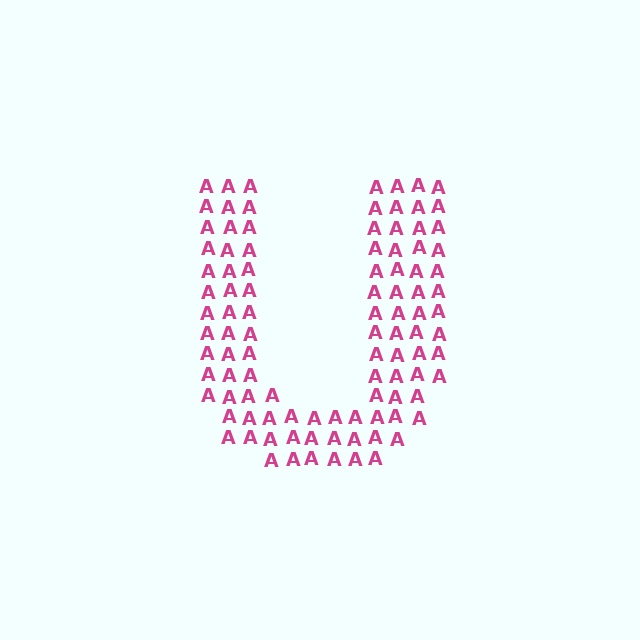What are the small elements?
The small elements are letter A's.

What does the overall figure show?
The overall figure shows the letter U.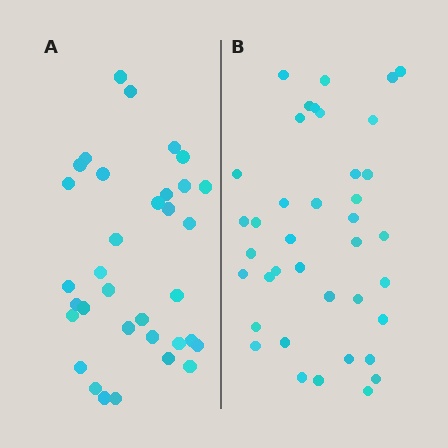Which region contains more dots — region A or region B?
Region B (the right region) has more dots.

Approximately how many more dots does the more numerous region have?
Region B has about 5 more dots than region A.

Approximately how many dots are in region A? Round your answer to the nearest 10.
About 30 dots. (The exact count is 34, which rounds to 30.)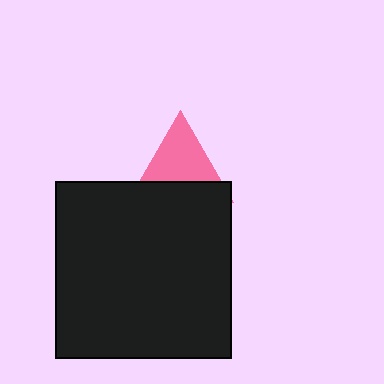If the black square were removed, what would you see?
You would see the complete pink triangle.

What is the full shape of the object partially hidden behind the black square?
The partially hidden object is a pink triangle.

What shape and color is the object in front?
The object in front is a black square.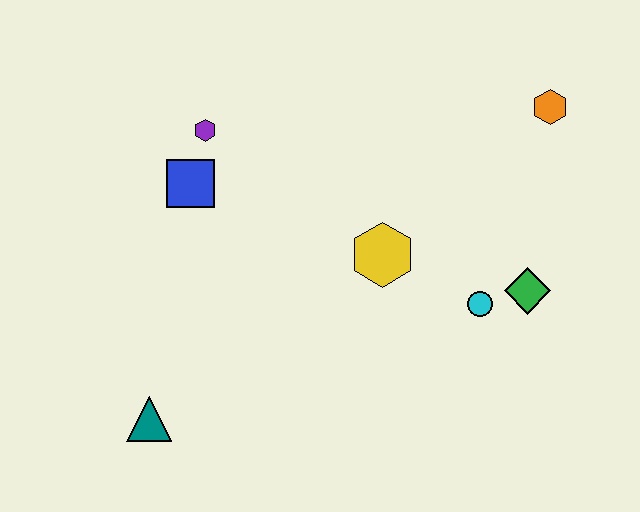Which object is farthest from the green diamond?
The teal triangle is farthest from the green diamond.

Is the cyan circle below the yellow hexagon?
Yes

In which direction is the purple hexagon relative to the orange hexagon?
The purple hexagon is to the left of the orange hexagon.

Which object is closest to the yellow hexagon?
The cyan circle is closest to the yellow hexagon.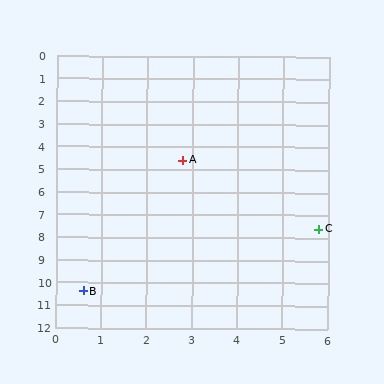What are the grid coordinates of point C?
Point C is at approximately (5.8, 7.6).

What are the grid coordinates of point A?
Point A is at approximately (2.8, 4.6).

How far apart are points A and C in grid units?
Points A and C are about 4.2 grid units apart.